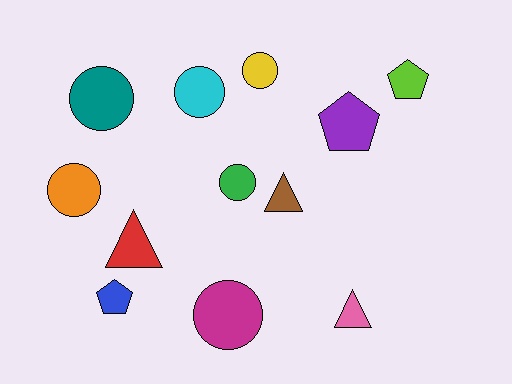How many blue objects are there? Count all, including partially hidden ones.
There is 1 blue object.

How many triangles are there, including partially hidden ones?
There are 3 triangles.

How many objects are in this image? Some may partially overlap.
There are 12 objects.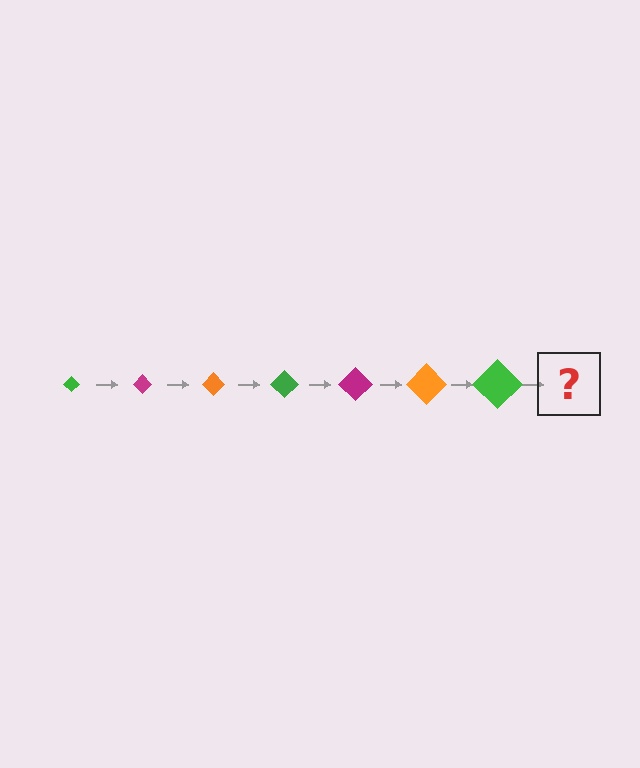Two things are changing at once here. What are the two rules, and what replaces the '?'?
The two rules are that the diamond grows larger each step and the color cycles through green, magenta, and orange. The '?' should be a magenta diamond, larger than the previous one.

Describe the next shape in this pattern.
It should be a magenta diamond, larger than the previous one.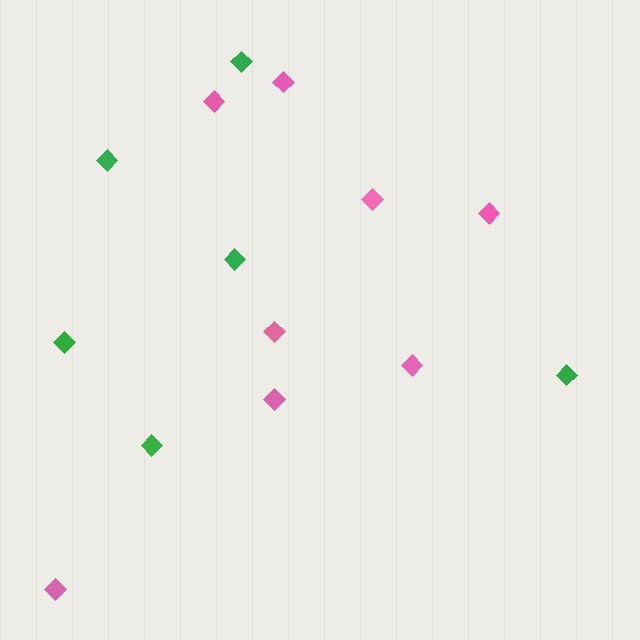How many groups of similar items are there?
There are 2 groups: one group of pink diamonds (8) and one group of green diamonds (6).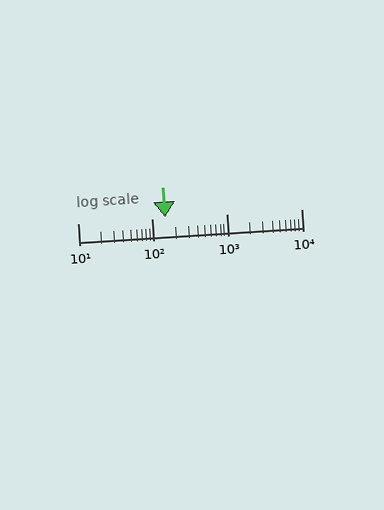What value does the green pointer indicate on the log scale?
The pointer indicates approximately 150.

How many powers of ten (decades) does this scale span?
The scale spans 3 decades, from 10 to 10000.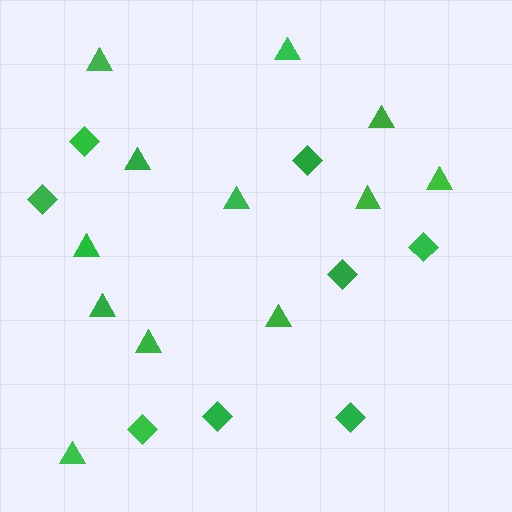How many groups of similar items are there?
There are 2 groups: one group of triangles (12) and one group of diamonds (8).